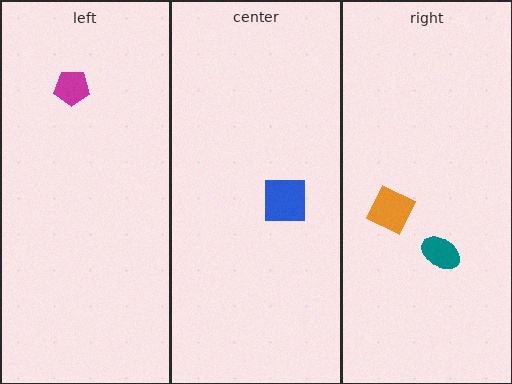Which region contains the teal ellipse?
The right region.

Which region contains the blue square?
The center region.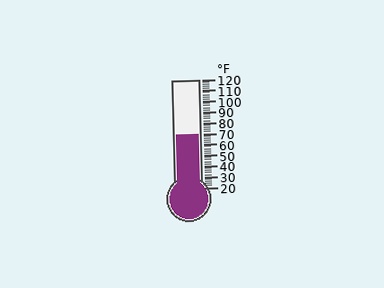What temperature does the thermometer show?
The thermometer shows approximately 70°F.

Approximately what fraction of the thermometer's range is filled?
The thermometer is filled to approximately 50% of its range.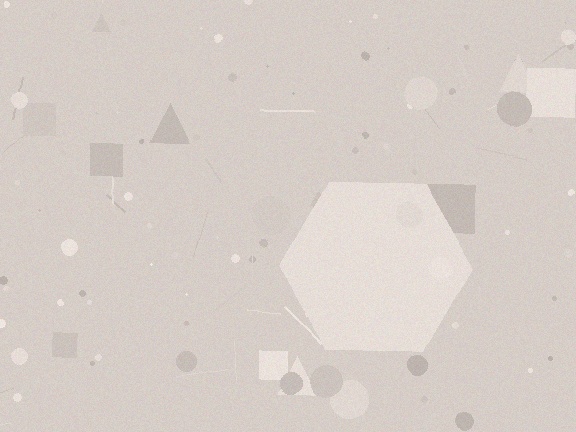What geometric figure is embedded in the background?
A hexagon is embedded in the background.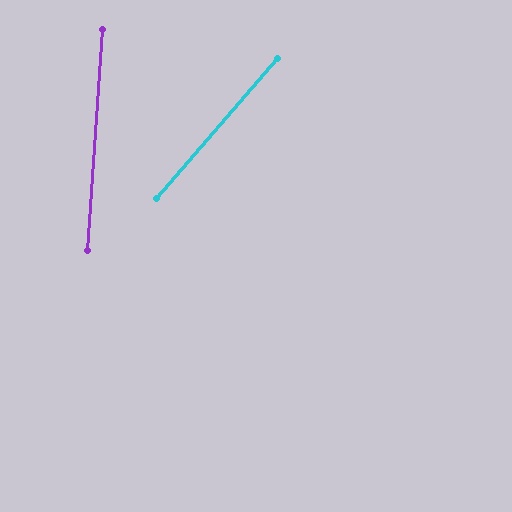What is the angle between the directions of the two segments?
Approximately 37 degrees.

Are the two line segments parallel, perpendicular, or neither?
Neither parallel nor perpendicular — they differ by about 37°.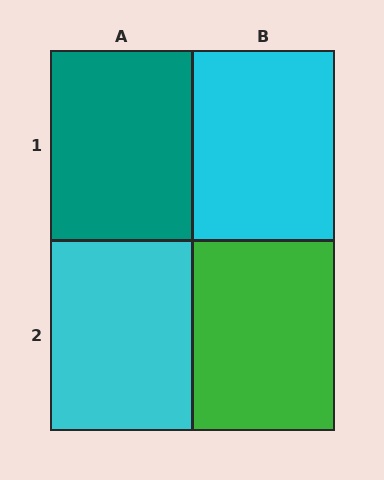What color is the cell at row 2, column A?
Cyan.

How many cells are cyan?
2 cells are cyan.